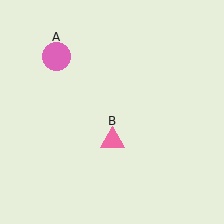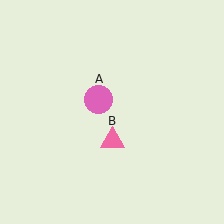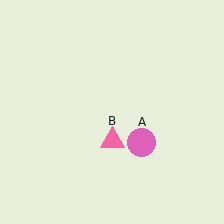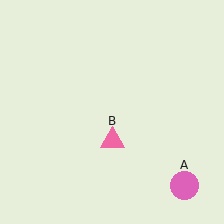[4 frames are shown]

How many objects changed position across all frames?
1 object changed position: pink circle (object A).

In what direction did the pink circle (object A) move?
The pink circle (object A) moved down and to the right.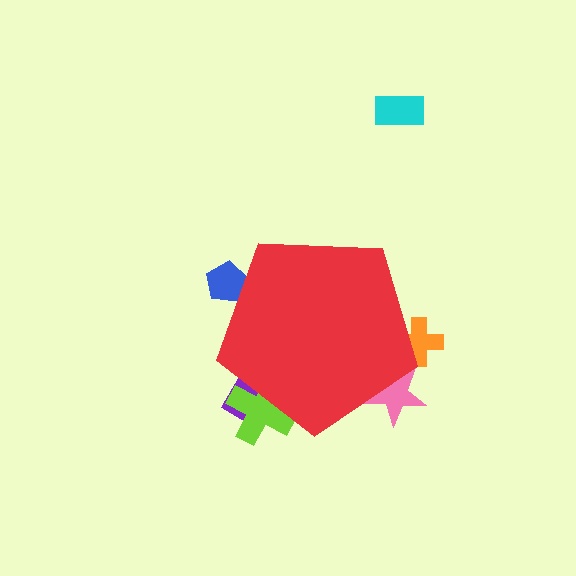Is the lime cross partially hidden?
Yes, the lime cross is partially hidden behind the red pentagon.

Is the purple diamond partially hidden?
Yes, the purple diamond is partially hidden behind the red pentagon.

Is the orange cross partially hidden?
Yes, the orange cross is partially hidden behind the red pentagon.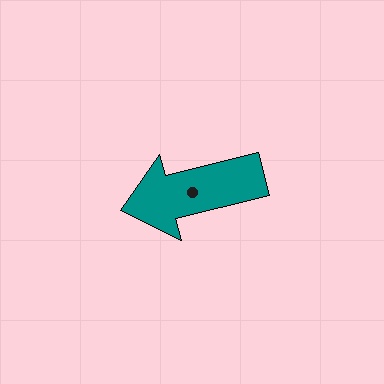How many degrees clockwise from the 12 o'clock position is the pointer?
Approximately 256 degrees.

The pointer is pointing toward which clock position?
Roughly 9 o'clock.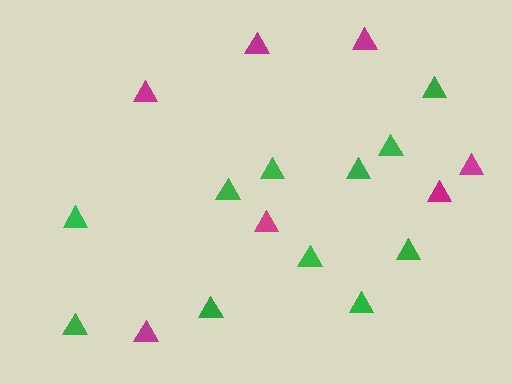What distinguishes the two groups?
There are 2 groups: one group of magenta triangles (7) and one group of green triangles (11).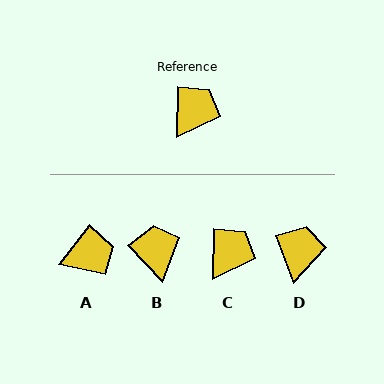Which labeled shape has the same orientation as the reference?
C.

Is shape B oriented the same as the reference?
No, it is off by about 44 degrees.